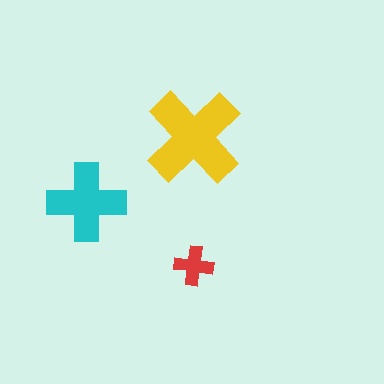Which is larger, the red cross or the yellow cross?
The yellow one.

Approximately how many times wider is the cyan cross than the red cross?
About 2 times wider.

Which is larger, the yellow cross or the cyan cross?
The yellow one.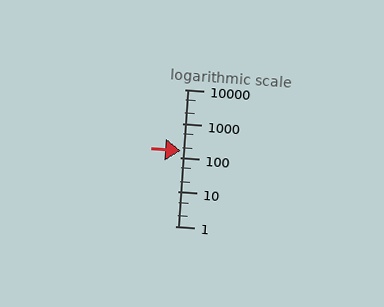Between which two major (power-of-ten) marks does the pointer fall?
The pointer is between 100 and 1000.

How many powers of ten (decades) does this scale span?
The scale spans 4 decades, from 1 to 10000.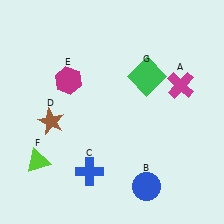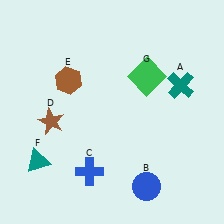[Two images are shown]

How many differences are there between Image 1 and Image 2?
There are 3 differences between the two images.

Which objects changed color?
A changed from magenta to teal. E changed from magenta to brown. F changed from lime to teal.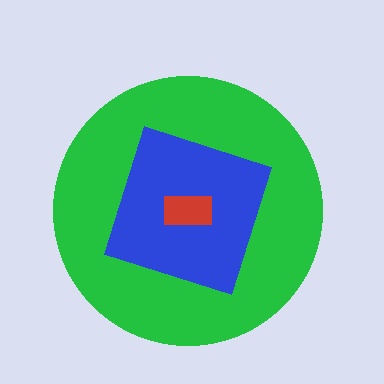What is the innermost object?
The red rectangle.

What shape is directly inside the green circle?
The blue diamond.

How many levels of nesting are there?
3.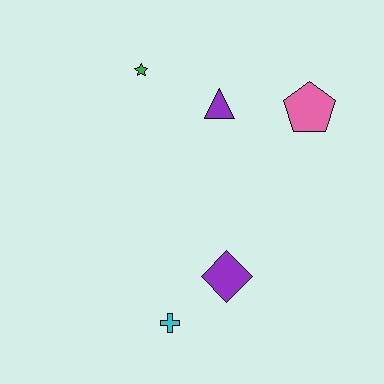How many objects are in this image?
There are 5 objects.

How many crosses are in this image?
There is 1 cross.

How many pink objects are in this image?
There is 1 pink object.